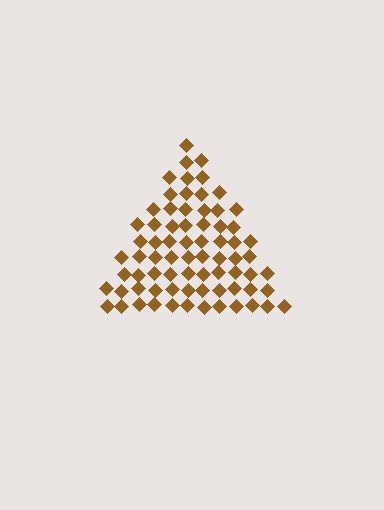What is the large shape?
The large shape is a triangle.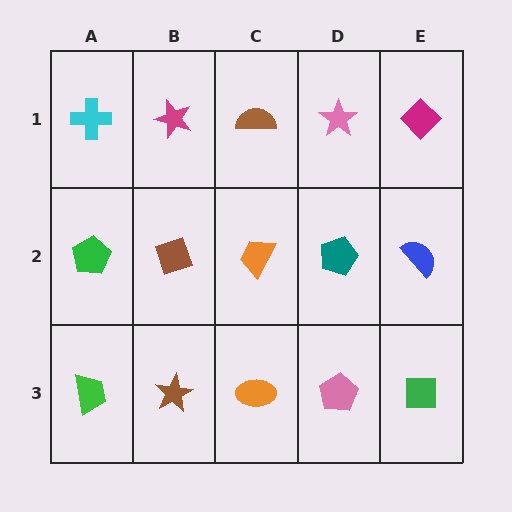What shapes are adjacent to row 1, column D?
A teal pentagon (row 2, column D), a brown semicircle (row 1, column C), a magenta diamond (row 1, column E).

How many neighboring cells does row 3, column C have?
3.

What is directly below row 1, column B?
A brown diamond.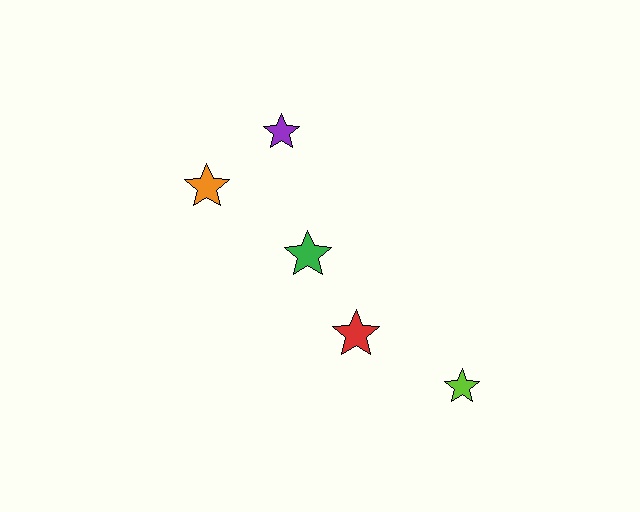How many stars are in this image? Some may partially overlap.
There are 5 stars.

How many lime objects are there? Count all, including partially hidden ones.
There is 1 lime object.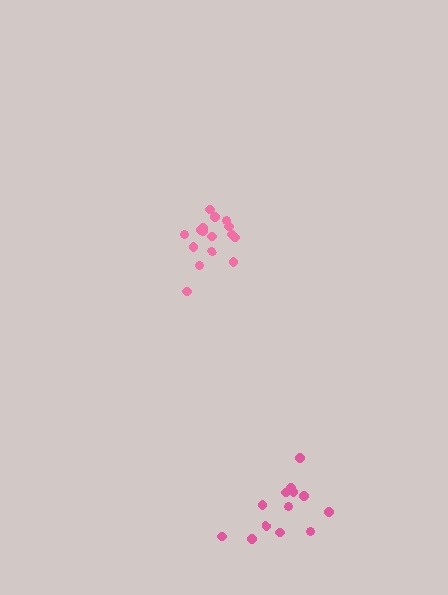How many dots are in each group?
Group 1: 16 dots, Group 2: 13 dots (29 total).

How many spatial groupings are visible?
There are 2 spatial groupings.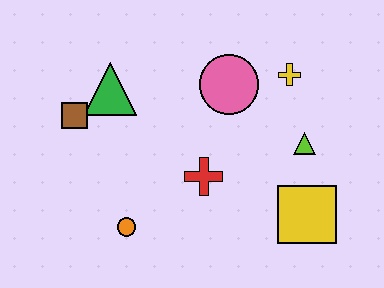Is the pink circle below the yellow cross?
Yes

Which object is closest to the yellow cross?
The pink circle is closest to the yellow cross.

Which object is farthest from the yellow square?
The brown square is farthest from the yellow square.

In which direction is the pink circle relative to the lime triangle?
The pink circle is to the left of the lime triangle.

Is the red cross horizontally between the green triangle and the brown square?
No